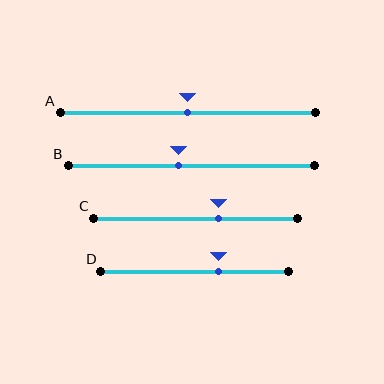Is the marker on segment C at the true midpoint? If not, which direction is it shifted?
No, the marker on segment C is shifted to the right by about 11% of the segment length.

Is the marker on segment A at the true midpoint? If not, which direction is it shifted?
Yes, the marker on segment A is at the true midpoint.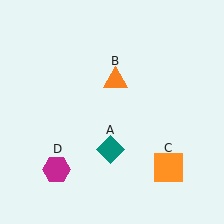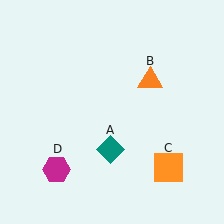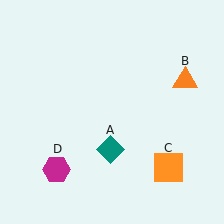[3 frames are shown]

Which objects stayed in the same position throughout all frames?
Teal diamond (object A) and orange square (object C) and magenta hexagon (object D) remained stationary.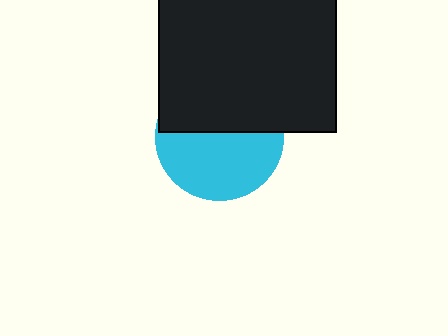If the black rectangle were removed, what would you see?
You would see the complete cyan circle.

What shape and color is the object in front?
The object in front is a black rectangle.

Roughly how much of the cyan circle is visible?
About half of it is visible (roughly 54%).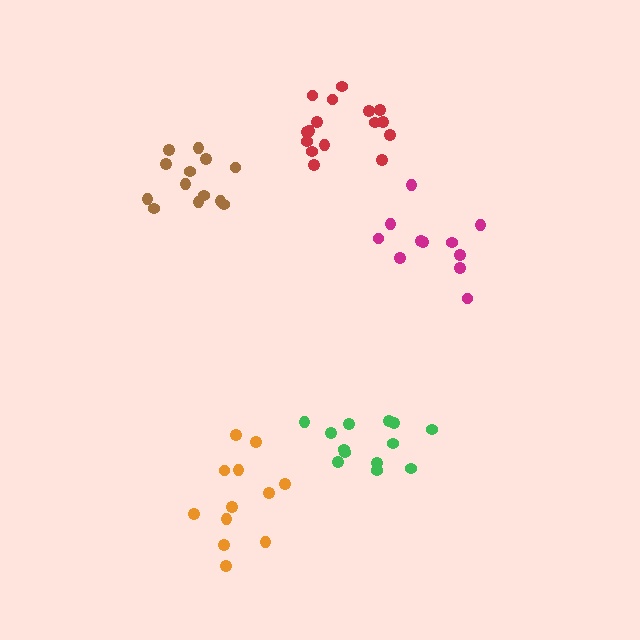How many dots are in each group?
Group 1: 12 dots, Group 2: 16 dots, Group 3: 13 dots, Group 4: 11 dots, Group 5: 13 dots (65 total).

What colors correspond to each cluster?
The clusters are colored: orange, red, green, magenta, brown.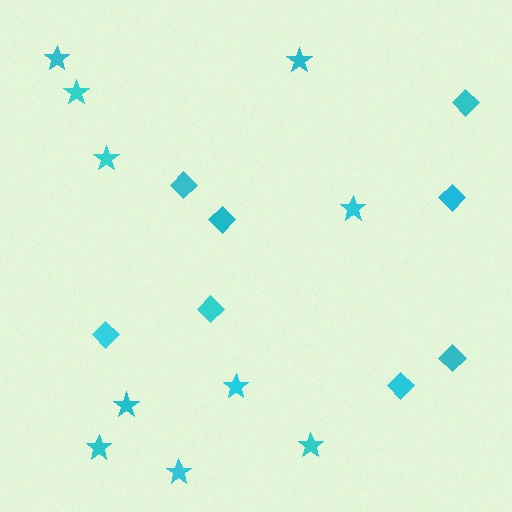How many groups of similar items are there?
There are 2 groups: one group of stars (10) and one group of diamonds (8).